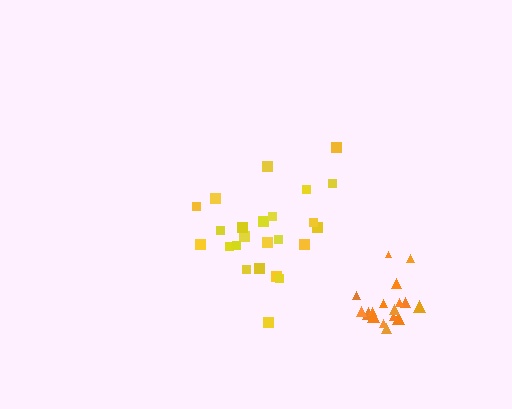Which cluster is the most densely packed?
Orange.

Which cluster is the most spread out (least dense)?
Yellow.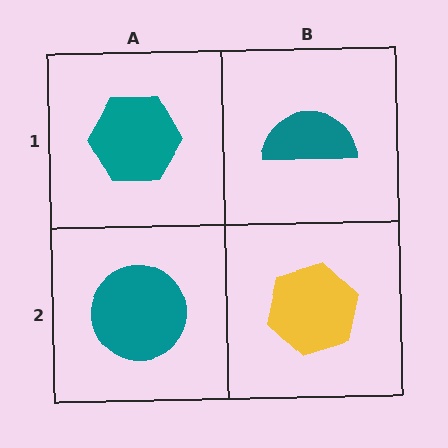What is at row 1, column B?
A teal semicircle.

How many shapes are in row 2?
2 shapes.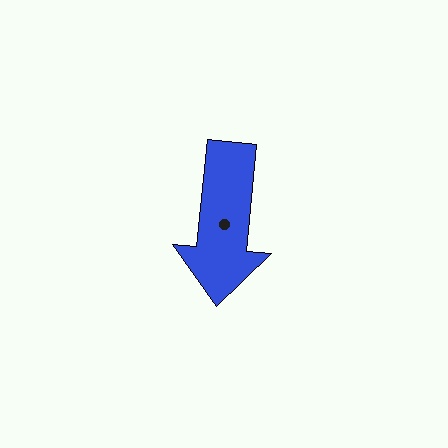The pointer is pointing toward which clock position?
Roughly 6 o'clock.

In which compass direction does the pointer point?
South.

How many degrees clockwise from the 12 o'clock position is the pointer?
Approximately 185 degrees.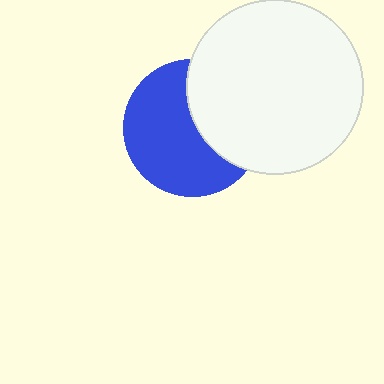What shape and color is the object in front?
The object in front is a white circle.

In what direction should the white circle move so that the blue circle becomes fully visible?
The white circle should move right. That is the shortest direction to clear the overlap and leave the blue circle fully visible.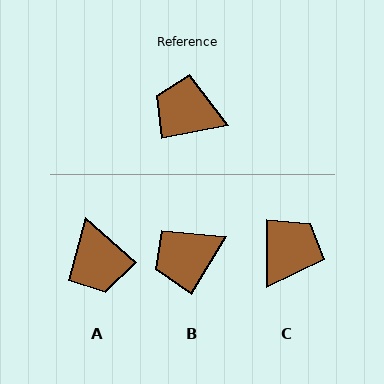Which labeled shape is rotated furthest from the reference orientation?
A, about 128 degrees away.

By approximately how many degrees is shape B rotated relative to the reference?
Approximately 48 degrees counter-clockwise.